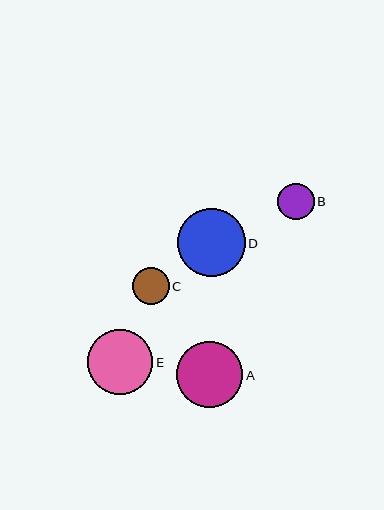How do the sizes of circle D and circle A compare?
Circle D and circle A are approximately the same size.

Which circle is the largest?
Circle D is the largest with a size of approximately 67 pixels.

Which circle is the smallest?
Circle B is the smallest with a size of approximately 37 pixels.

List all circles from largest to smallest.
From largest to smallest: D, A, E, C, B.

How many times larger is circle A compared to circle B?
Circle A is approximately 1.8 times the size of circle B.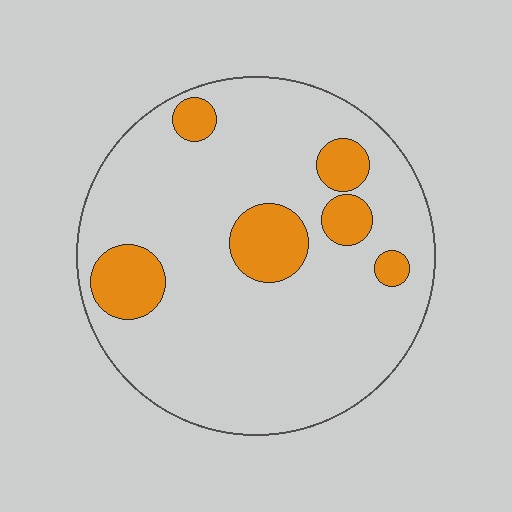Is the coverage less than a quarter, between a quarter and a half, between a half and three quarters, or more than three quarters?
Less than a quarter.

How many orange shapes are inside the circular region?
6.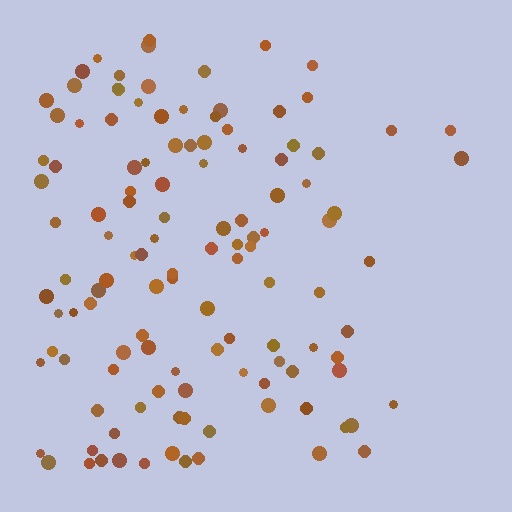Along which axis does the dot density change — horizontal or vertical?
Horizontal.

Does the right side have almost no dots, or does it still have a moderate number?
Still a moderate number, just noticeably fewer than the left.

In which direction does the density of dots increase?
From right to left, with the left side densest.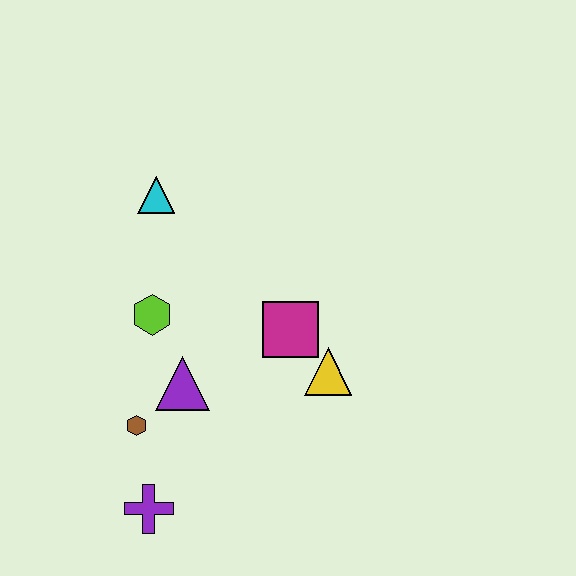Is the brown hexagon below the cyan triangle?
Yes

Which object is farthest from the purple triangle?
The cyan triangle is farthest from the purple triangle.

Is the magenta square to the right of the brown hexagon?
Yes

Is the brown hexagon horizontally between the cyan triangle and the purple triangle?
No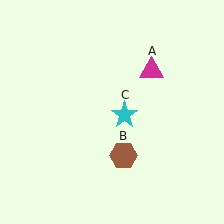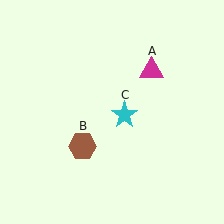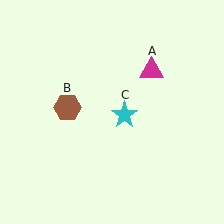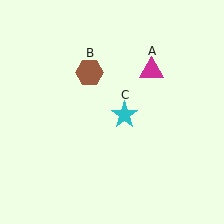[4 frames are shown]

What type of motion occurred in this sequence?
The brown hexagon (object B) rotated clockwise around the center of the scene.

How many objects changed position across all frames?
1 object changed position: brown hexagon (object B).